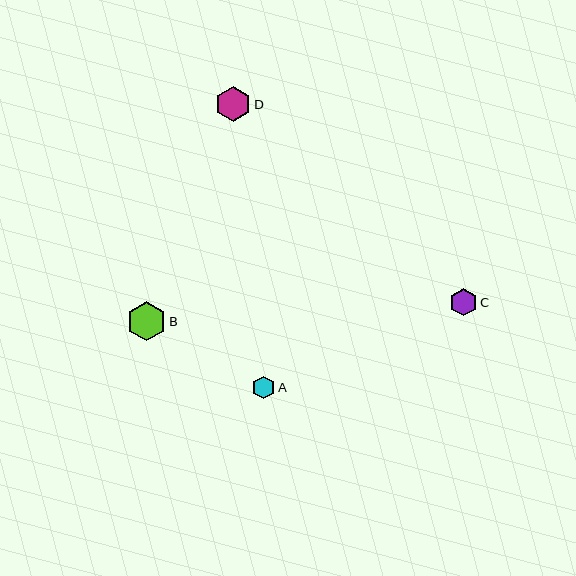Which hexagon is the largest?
Hexagon B is the largest with a size of approximately 39 pixels.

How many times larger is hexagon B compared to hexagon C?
Hexagon B is approximately 1.4 times the size of hexagon C.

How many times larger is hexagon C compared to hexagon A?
Hexagon C is approximately 1.2 times the size of hexagon A.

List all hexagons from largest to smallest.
From largest to smallest: B, D, C, A.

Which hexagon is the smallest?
Hexagon A is the smallest with a size of approximately 23 pixels.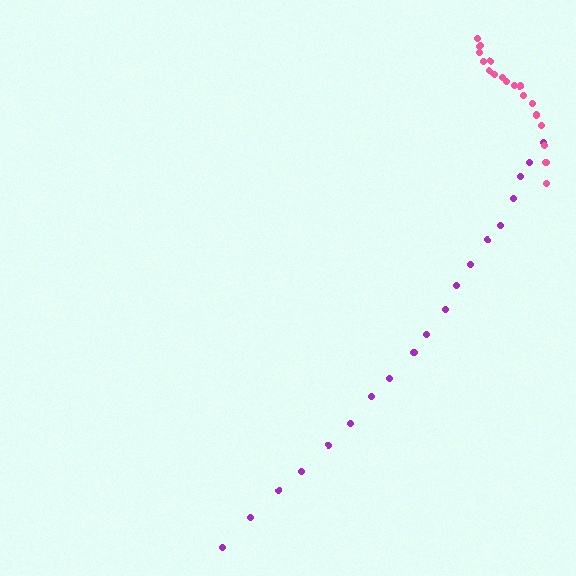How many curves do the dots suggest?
There are 2 distinct paths.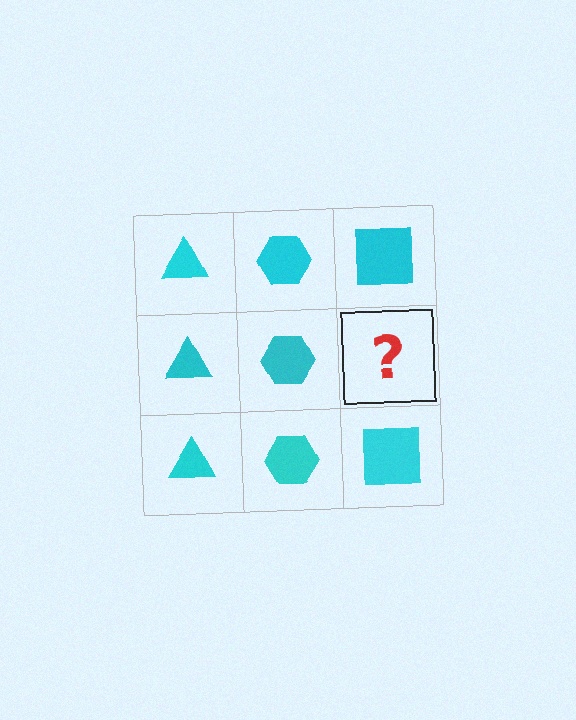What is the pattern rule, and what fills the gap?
The rule is that each column has a consistent shape. The gap should be filled with a cyan square.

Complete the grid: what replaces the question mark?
The question mark should be replaced with a cyan square.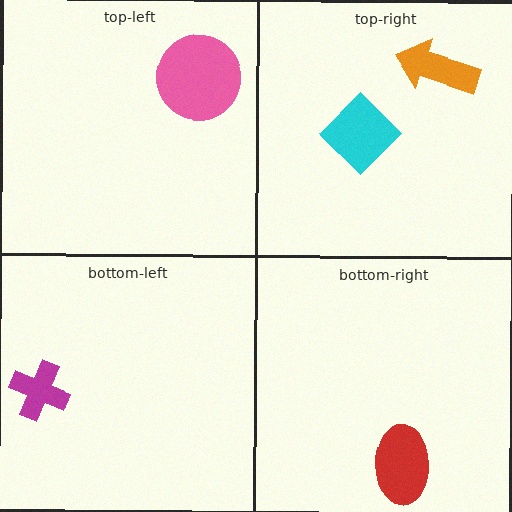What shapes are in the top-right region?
The cyan diamond, the orange arrow.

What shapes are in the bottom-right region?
The red ellipse.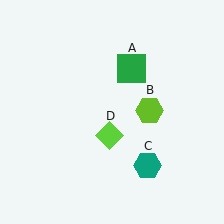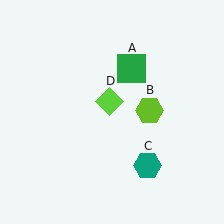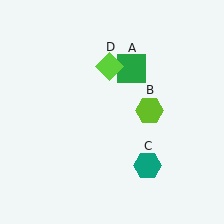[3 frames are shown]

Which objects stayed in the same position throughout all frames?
Green square (object A) and lime hexagon (object B) and teal hexagon (object C) remained stationary.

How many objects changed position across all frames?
1 object changed position: lime diamond (object D).